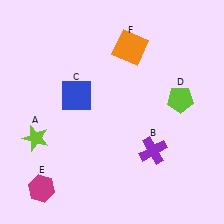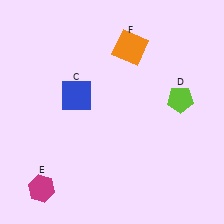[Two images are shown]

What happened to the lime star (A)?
The lime star (A) was removed in Image 2. It was in the bottom-left area of Image 1.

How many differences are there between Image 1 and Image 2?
There are 2 differences between the two images.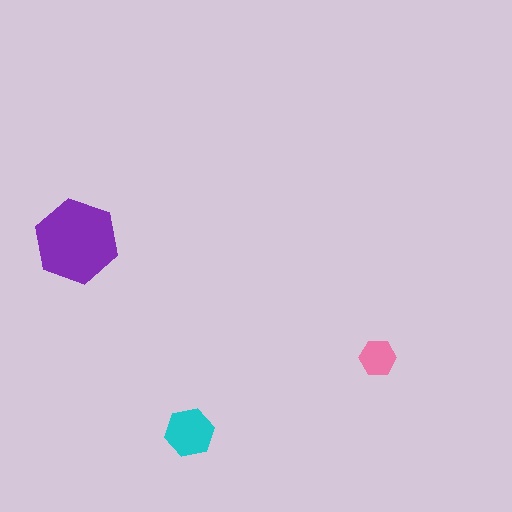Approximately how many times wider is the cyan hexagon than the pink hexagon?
About 1.5 times wider.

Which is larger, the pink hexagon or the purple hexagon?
The purple one.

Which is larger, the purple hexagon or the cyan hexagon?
The purple one.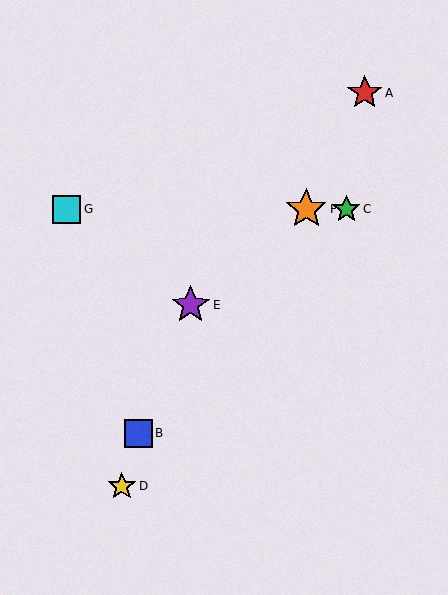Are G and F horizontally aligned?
Yes, both are at y≈209.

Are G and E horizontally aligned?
No, G is at y≈209 and E is at y≈305.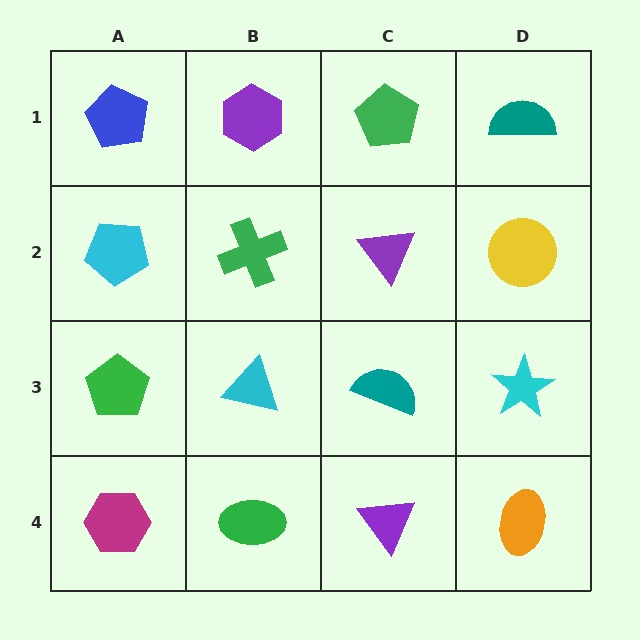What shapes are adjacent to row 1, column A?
A cyan pentagon (row 2, column A), a purple hexagon (row 1, column B).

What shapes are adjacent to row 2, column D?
A teal semicircle (row 1, column D), a cyan star (row 3, column D), a purple triangle (row 2, column C).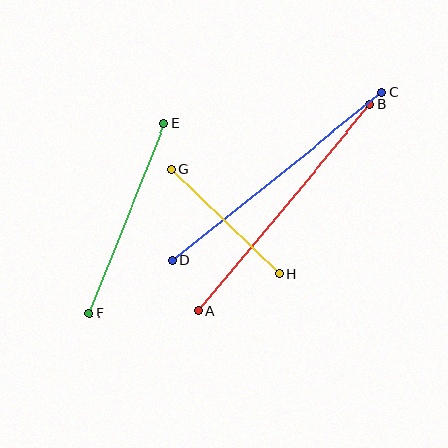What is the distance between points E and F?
The distance is approximately 203 pixels.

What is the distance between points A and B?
The distance is approximately 268 pixels.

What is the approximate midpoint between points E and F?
The midpoint is at approximately (127, 218) pixels.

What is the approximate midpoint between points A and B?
The midpoint is at approximately (284, 208) pixels.